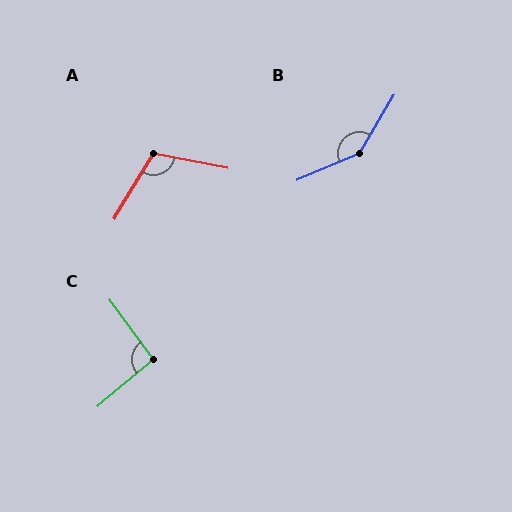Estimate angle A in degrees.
Approximately 110 degrees.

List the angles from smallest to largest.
C (94°), A (110°), B (143°).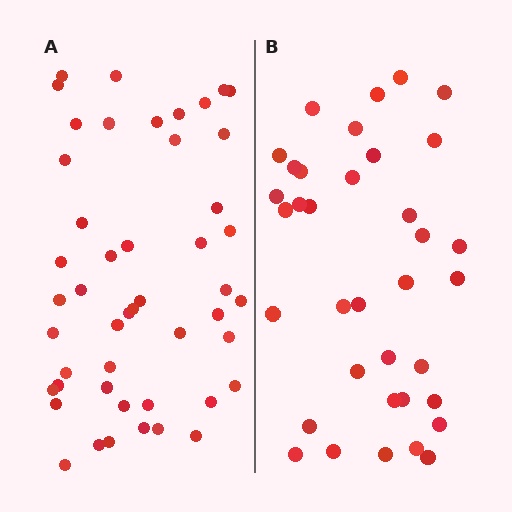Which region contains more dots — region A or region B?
Region A (the left region) has more dots.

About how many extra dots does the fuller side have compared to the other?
Region A has roughly 12 or so more dots than region B.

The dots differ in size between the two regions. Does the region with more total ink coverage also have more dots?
No. Region B has more total ink coverage because its dots are larger, but region A actually contains more individual dots. Total area can be misleading — the number of items is what matters here.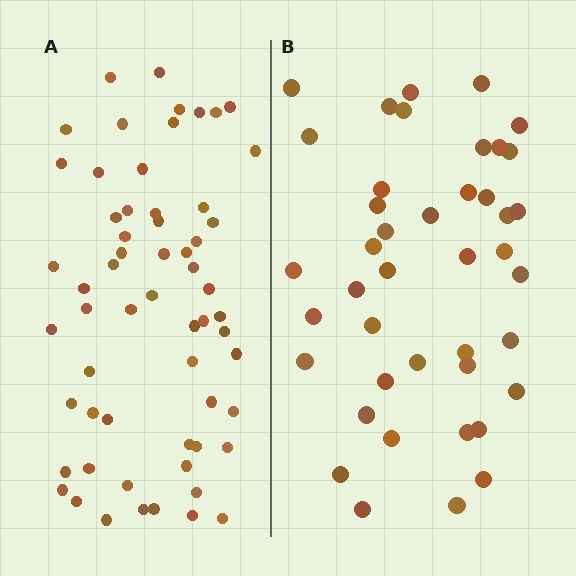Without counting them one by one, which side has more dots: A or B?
Region A (the left region) has more dots.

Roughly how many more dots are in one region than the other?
Region A has approximately 20 more dots than region B.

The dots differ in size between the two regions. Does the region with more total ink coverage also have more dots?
No. Region B has more total ink coverage because its dots are larger, but region A actually contains more individual dots. Total area can be misleading — the number of items is what matters here.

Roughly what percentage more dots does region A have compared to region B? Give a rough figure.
About 45% more.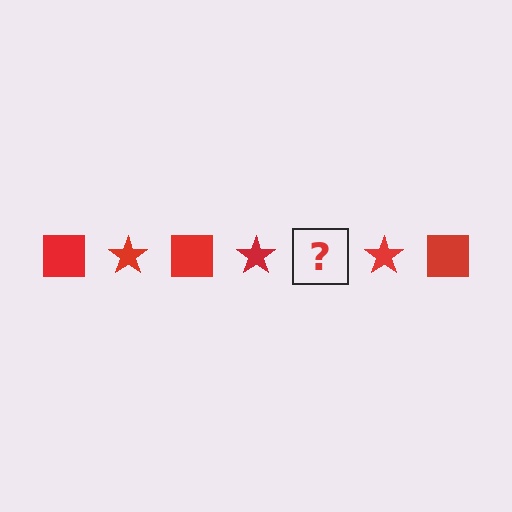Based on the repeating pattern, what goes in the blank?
The blank should be a red square.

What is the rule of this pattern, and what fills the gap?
The rule is that the pattern cycles through square, star shapes in red. The gap should be filled with a red square.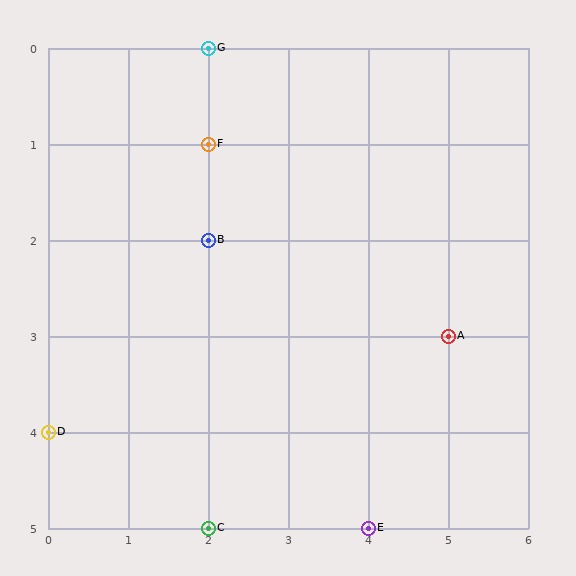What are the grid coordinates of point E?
Point E is at grid coordinates (4, 5).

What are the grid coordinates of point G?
Point G is at grid coordinates (2, 0).